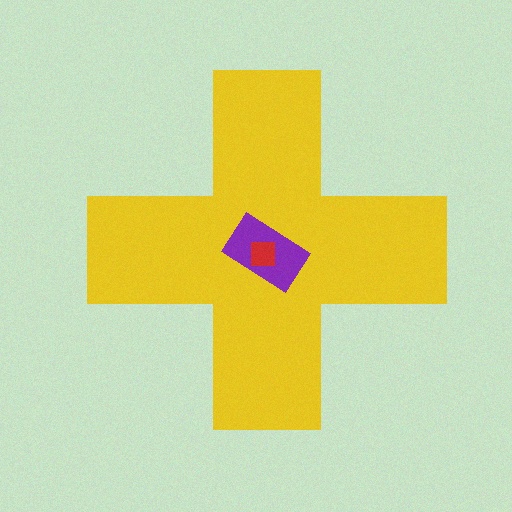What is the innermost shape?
The red square.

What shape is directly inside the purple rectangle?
The red square.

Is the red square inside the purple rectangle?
Yes.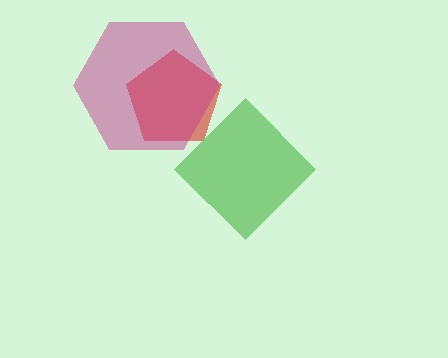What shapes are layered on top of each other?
The layered shapes are: a red pentagon, a magenta hexagon, a green diamond.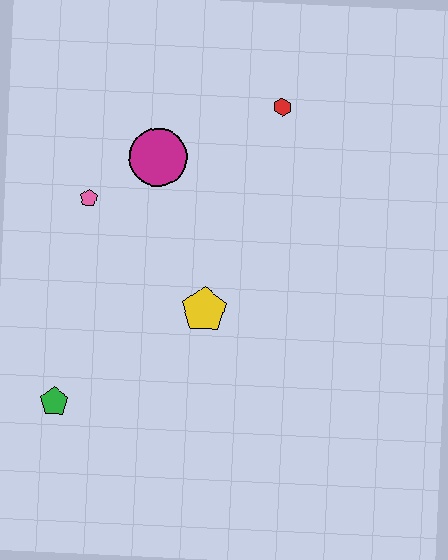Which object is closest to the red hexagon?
The magenta circle is closest to the red hexagon.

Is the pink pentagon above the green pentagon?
Yes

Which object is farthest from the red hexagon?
The green pentagon is farthest from the red hexagon.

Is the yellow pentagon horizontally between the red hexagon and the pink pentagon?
Yes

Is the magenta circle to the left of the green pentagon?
No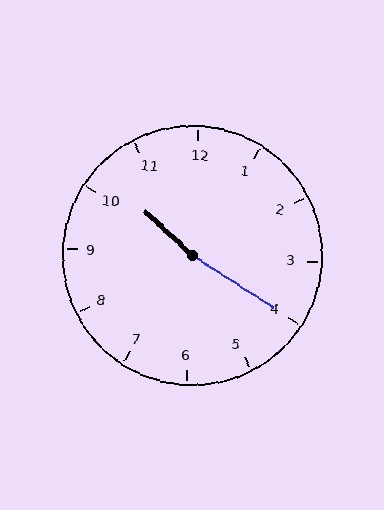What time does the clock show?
10:20.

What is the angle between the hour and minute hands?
Approximately 170 degrees.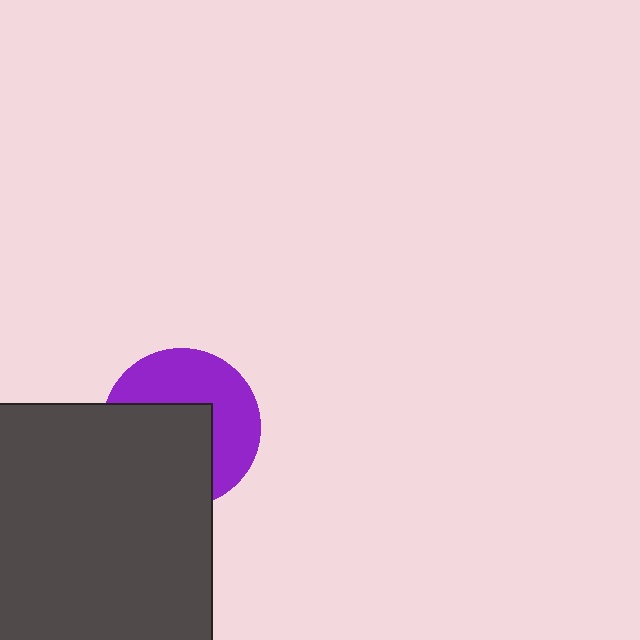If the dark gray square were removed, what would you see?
You would see the complete purple circle.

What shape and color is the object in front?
The object in front is a dark gray square.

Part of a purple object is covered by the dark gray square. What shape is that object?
It is a circle.